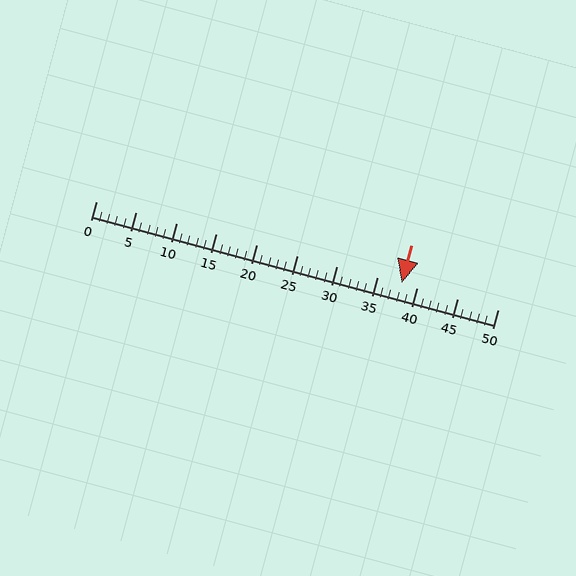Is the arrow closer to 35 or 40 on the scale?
The arrow is closer to 40.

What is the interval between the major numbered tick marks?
The major tick marks are spaced 5 units apart.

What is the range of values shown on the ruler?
The ruler shows values from 0 to 50.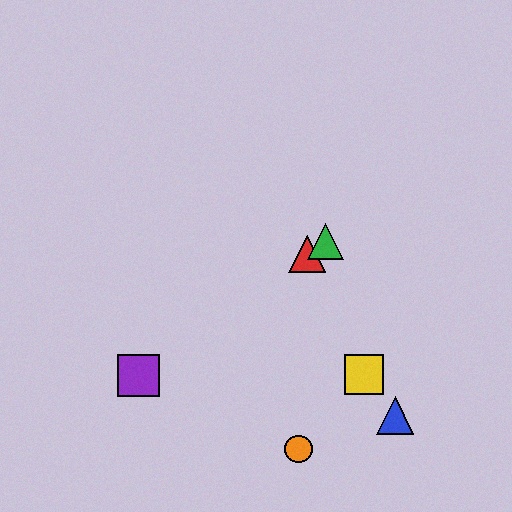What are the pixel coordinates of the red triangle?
The red triangle is at (307, 254).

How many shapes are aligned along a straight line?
3 shapes (the red triangle, the green triangle, the purple square) are aligned along a straight line.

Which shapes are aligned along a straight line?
The red triangle, the green triangle, the purple square are aligned along a straight line.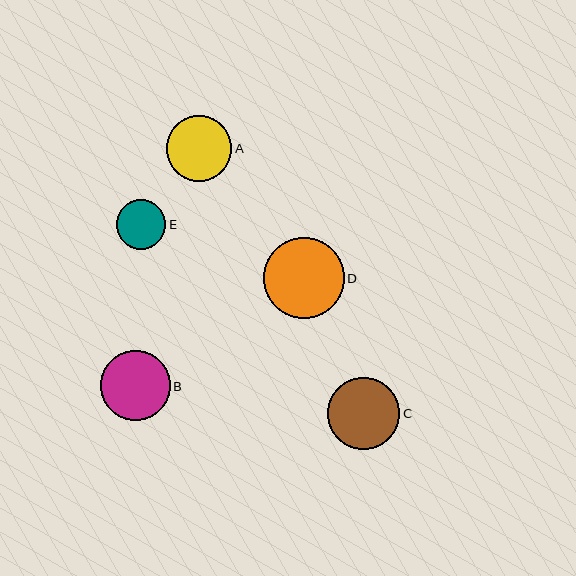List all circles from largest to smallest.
From largest to smallest: D, C, B, A, E.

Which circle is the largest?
Circle D is the largest with a size of approximately 81 pixels.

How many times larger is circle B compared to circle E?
Circle B is approximately 1.4 times the size of circle E.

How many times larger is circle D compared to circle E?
Circle D is approximately 1.6 times the size of circle E.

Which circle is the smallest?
Circle E is the smallest with a size of approximately 50 pixels.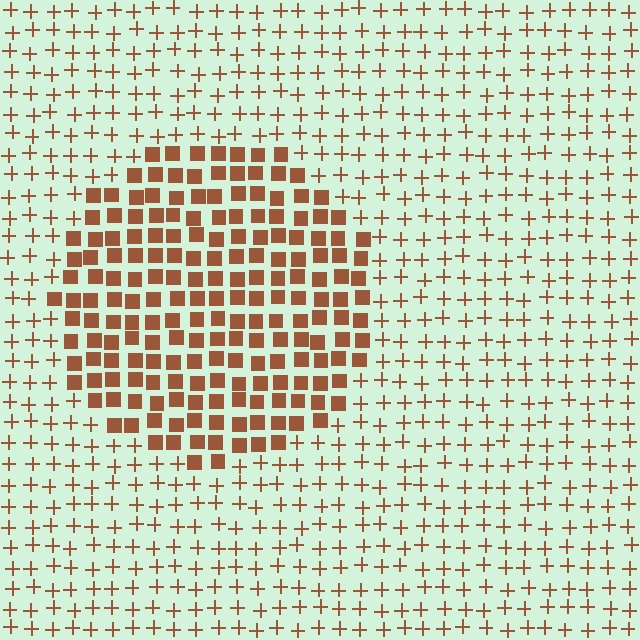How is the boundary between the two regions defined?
The boundary is defined by a change in element shape: squares inside vs. plus signs outside. All elements share the same color and spacing.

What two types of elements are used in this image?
The image uses squares inside the circle region and plus signs outside it.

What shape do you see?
I see a circle.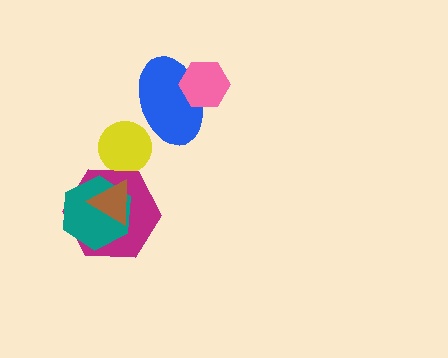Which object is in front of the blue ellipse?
The pink hexagon is in front of the blue ellipse.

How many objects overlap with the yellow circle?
1 object overlaps with the yellow circle.